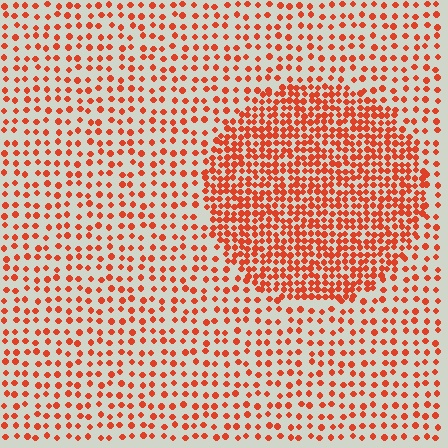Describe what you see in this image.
The image contains small red elements arranged at two different densities. A circle-shaped region is visible where the elements are more densely packed than the surrounding area.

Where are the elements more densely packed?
The elements are more densely packed inside the circle boundary.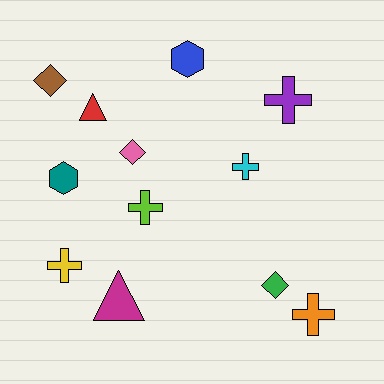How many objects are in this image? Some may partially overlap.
There are 12 objects.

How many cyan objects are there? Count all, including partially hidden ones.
There is 1 cyan object.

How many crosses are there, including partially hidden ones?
There are 5 crosses.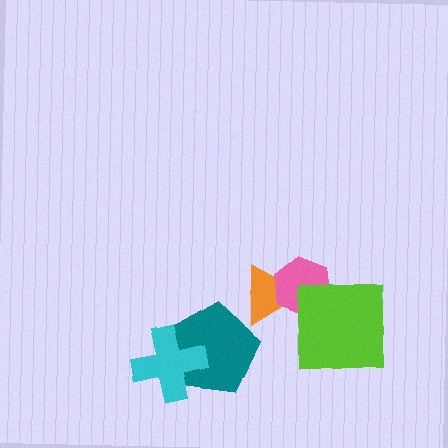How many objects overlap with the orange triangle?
1 object overlaps with the orange triangle.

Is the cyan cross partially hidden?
No, no other shape covers it.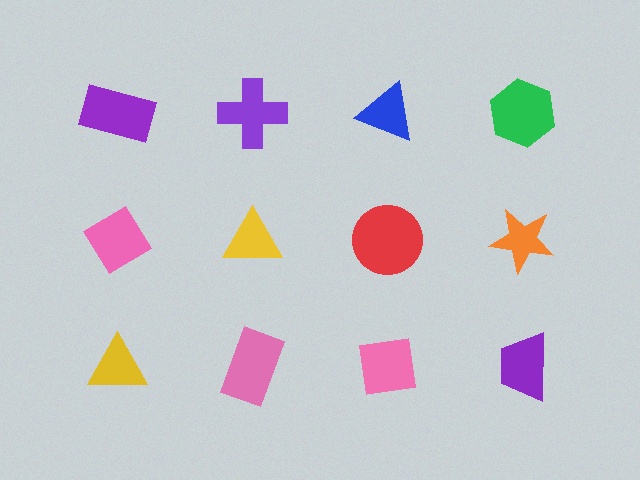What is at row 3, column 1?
A yellow triangle.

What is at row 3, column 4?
A purple trapezoid.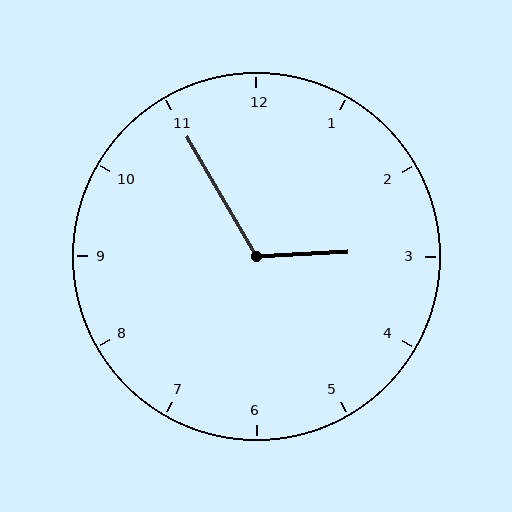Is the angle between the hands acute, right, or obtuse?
It is obtuse.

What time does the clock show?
2:55.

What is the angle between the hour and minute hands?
Approximately 118 degrees.